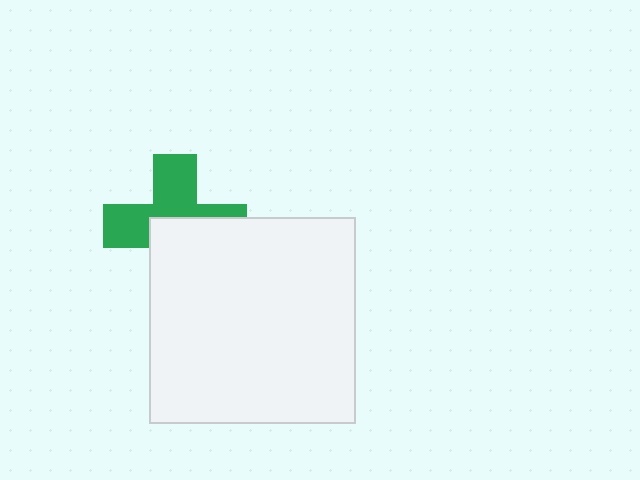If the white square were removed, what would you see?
You would see the complete green cross.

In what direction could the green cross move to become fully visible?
The green cross could move up. That would shift it out from behind the white square entirely.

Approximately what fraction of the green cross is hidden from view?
Roughly 48% of the green cross is hidden behind the white square.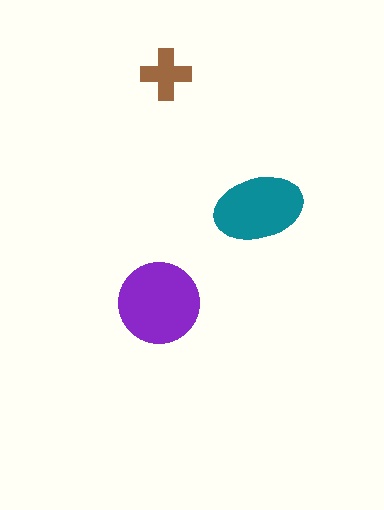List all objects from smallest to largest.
The brown cross, the teal ellipse, the purple circle.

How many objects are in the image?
There are 3 objects in the image.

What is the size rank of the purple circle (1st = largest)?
1st.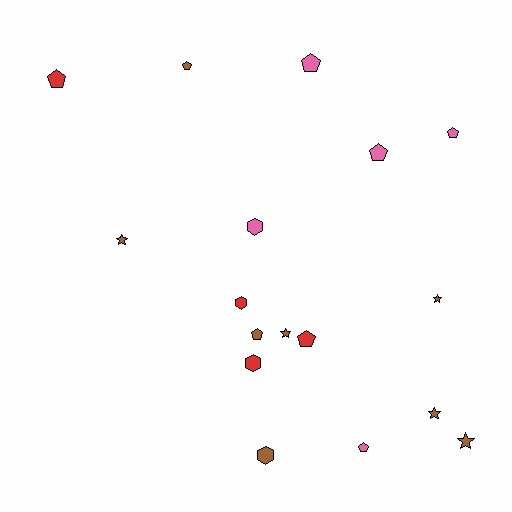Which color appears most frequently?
Brown, with 8 objects.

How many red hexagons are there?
There are 2 red hexagons.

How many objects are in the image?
There are 17 objects.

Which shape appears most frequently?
Pentagon, with 8 objects.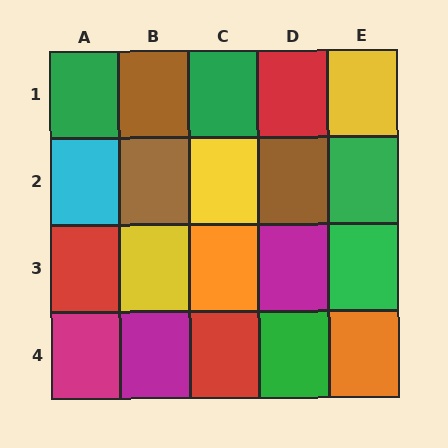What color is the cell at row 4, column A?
Magenta.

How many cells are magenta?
3 cells are magenta.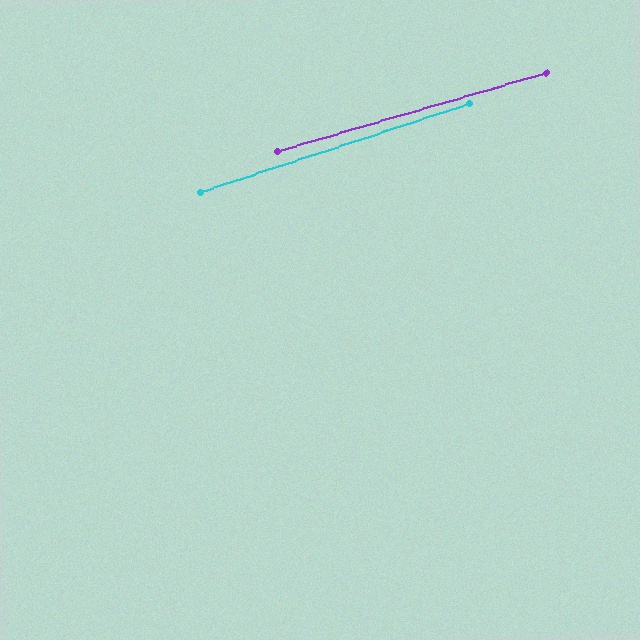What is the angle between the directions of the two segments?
Approximately 2 degrees.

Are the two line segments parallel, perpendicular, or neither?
Parallel — their directions differ by only 1.9°.